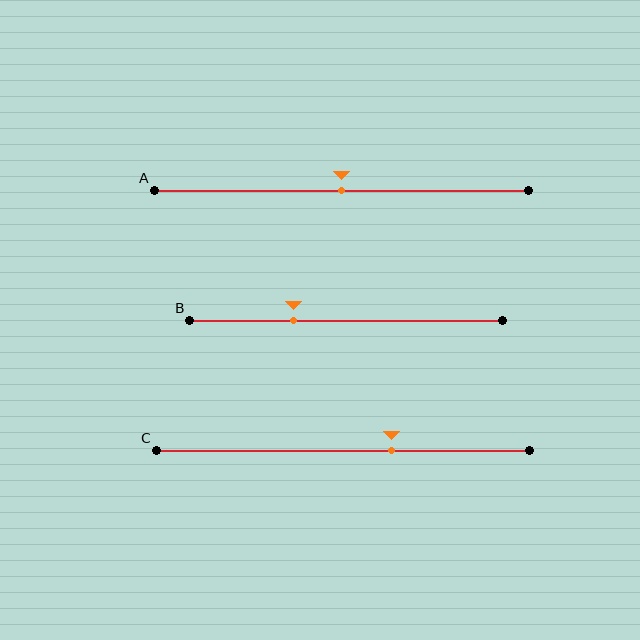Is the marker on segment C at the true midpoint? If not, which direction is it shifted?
No, the marker on segment C is shifted to the right by about 13% of the segment length.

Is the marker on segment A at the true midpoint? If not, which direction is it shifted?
Yes, the marker on segment A is at the true midpoint.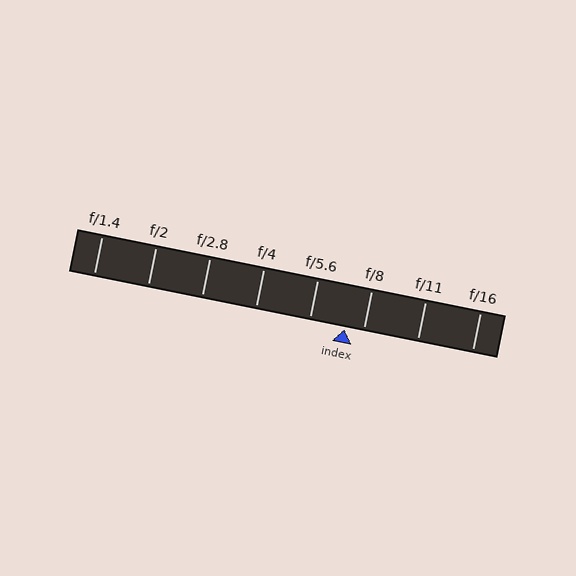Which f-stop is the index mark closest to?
The index mark is closest to f/8.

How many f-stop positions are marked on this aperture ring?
There are 8 f-stop positions marked.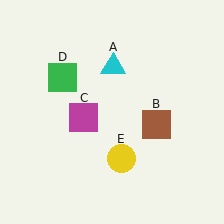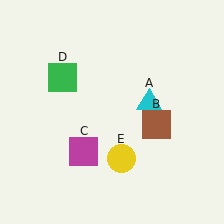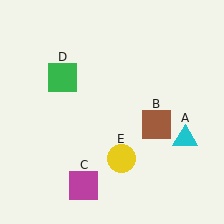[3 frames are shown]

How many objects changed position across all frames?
2 objects changed position: cyan triangle (object A), magenta square (object C).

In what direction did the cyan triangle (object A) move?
The cyan triangle (object A) moved down and to the right.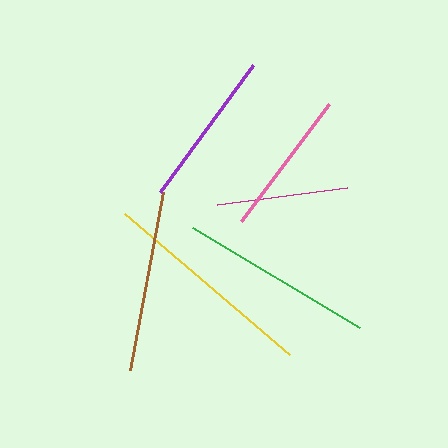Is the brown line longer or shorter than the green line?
The green line is longer than the brown line.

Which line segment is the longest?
The yellow line is the longest at approximately 217 pixels.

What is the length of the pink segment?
The pink segment is approximately 146 pixels long.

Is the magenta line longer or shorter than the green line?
The green line is longer than the magenta line.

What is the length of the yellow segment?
The yellow segment is approximately 217 pixels long.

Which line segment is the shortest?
The magenta line is the shortest at approximately 131 pixels.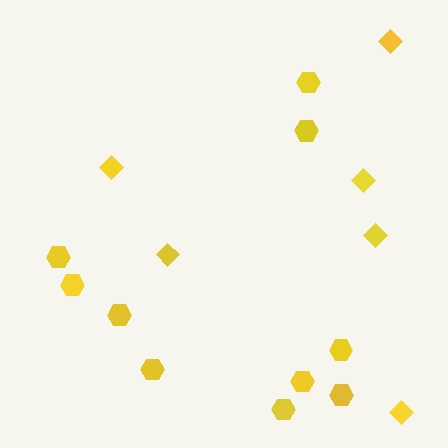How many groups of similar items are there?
There are 2 groups: one group of diamonds (6) and one group of hexagons (10).